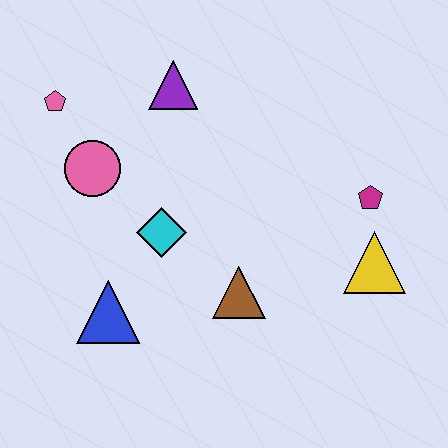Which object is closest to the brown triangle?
The cyan diamond is closest to the brown triangle.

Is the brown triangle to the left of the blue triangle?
No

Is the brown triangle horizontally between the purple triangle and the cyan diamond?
No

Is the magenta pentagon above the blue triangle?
Yes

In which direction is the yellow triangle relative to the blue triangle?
The yellow triangle is to the right of the blue triangle.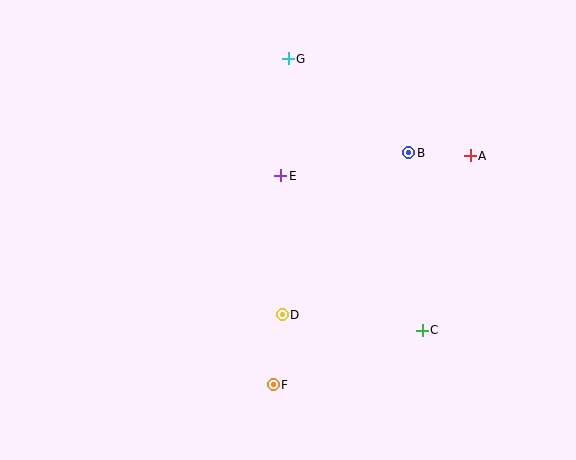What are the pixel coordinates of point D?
Point D is at (282, 315).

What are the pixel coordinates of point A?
Point A is at (470, 156).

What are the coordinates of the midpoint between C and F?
The midpoint between C and F is at (348, 358).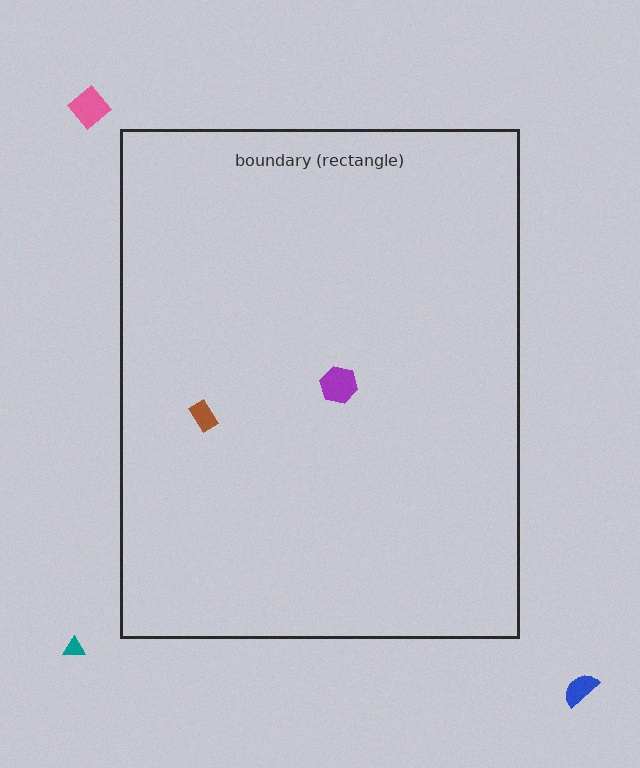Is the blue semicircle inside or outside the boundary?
Outside.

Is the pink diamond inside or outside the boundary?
Outside.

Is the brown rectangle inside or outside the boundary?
Inside.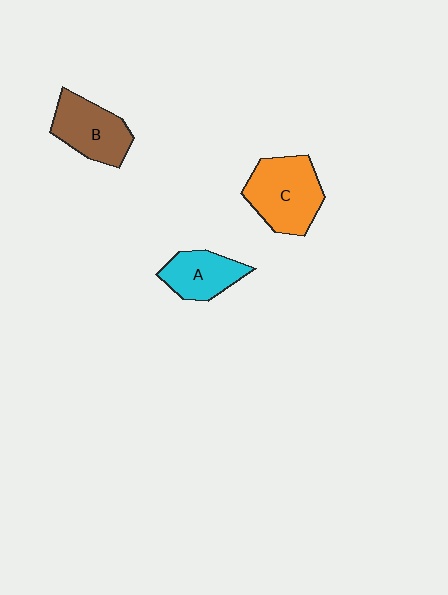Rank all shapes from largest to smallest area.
From largest to smallest: C (orange), B (brown), A (cyan).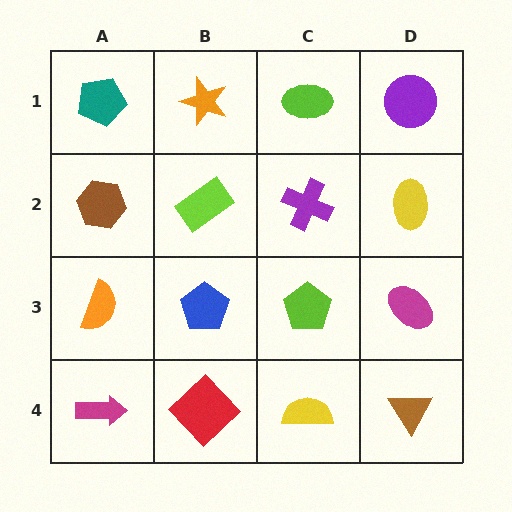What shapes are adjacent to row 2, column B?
An orange star (row 1, column B), a blue pentagon (row 3, column B), a brown hexagon (row 2, column A), a purple cross (row 2, column C).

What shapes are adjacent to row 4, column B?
A blue pentagon (row 3, column B), a magenta arrow (row 4, column A), a yellow semicircle (row 4, column C).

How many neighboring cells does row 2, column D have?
3.